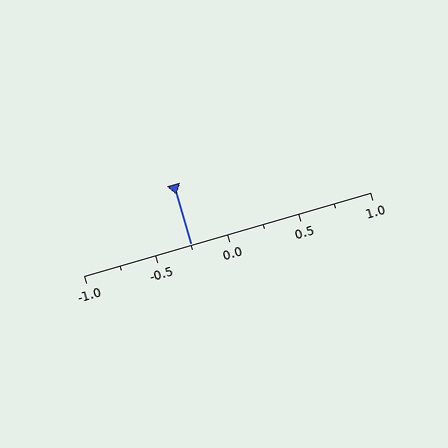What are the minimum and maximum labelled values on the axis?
The axis runs from -1.0 to 1.0.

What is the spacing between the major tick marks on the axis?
The major ticks are spaced 0.5 apart.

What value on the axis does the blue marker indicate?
The marker indicates approximately -0.25.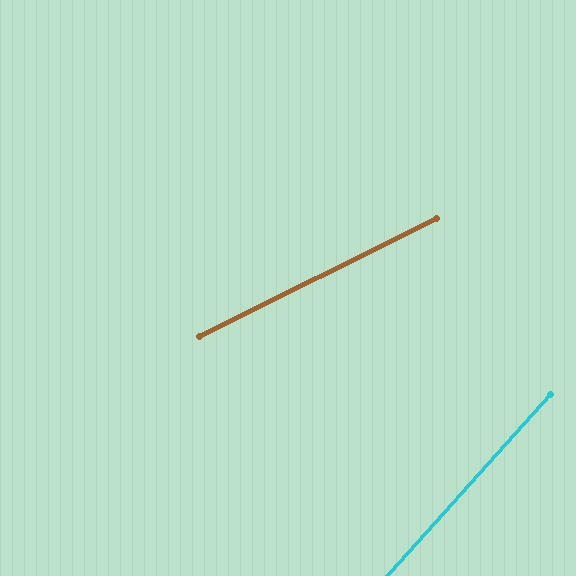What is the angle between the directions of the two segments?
Approximately 21 degrees.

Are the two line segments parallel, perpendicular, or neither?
Neither parallel nor perpendicular — they differ by about 21°.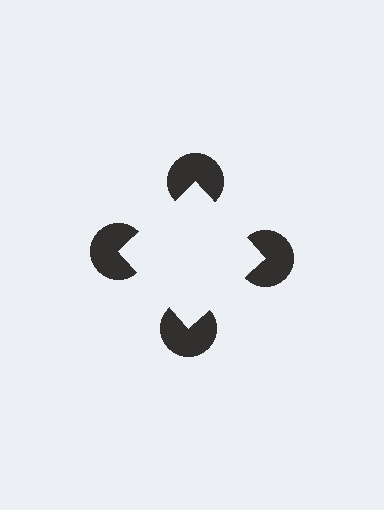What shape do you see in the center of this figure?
An illusory square — its edges are inferred from the aligned wedge cuts in the pac-man discs, not physically drawn.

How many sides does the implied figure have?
4 sides.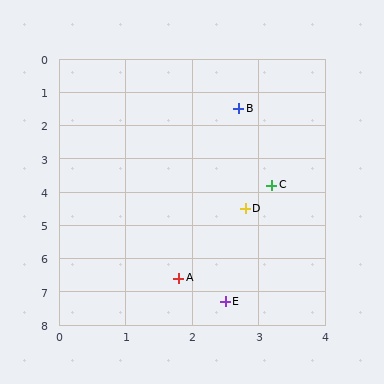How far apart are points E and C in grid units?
Points E and C are about 3.6 grid units apart.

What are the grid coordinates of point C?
Point C is at approximately (3.2, 3.8).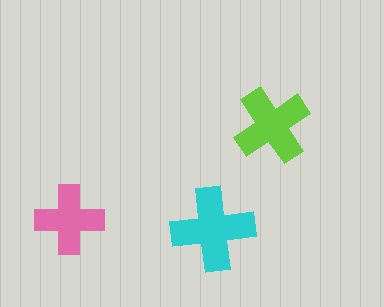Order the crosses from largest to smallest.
the cyan one, the lime one, the pink one.